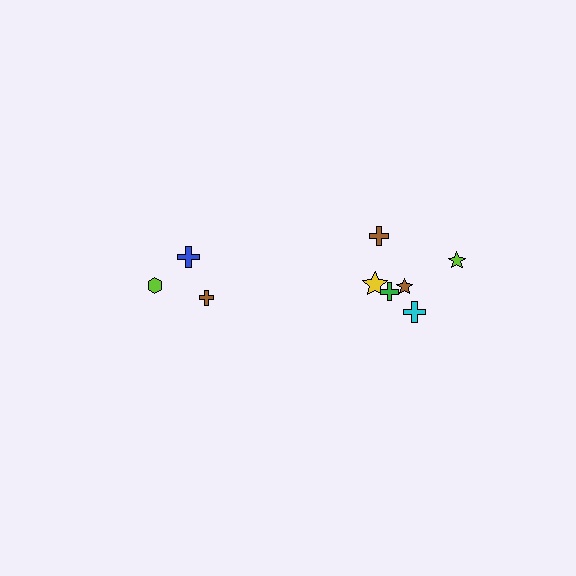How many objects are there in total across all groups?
There are 9 objects.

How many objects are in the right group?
There are 6 objects.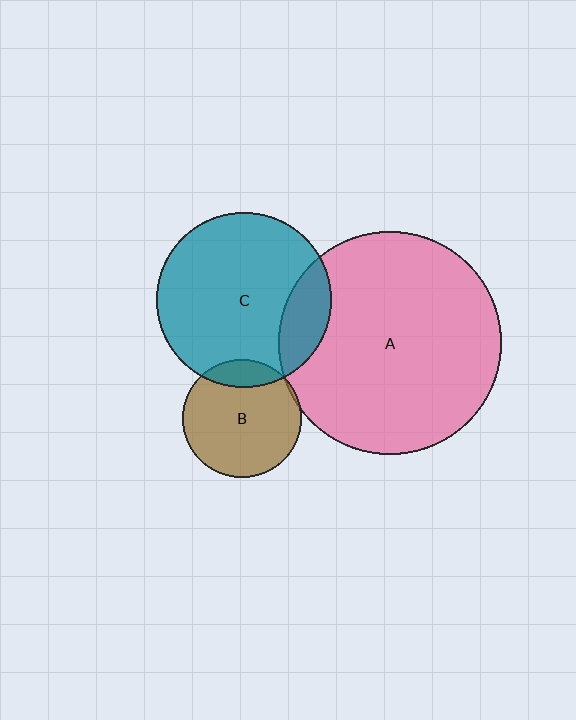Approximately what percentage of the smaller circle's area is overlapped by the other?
Approximately 5%.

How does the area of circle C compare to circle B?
Approximately 2.2 times.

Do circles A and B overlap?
Yes.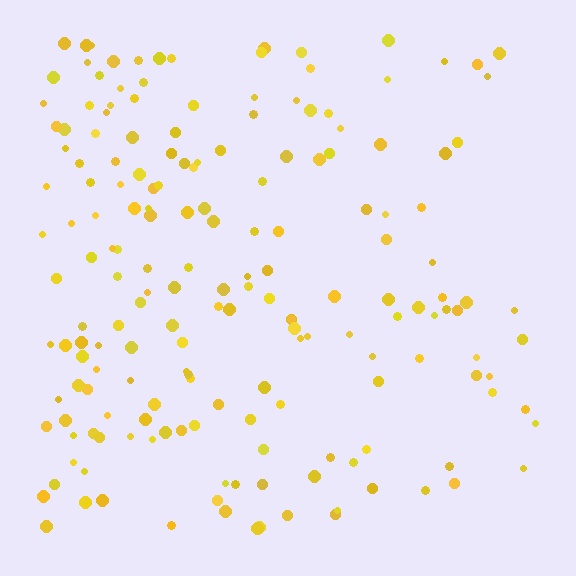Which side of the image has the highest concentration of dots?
The left.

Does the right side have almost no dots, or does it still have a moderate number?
Still a moderate number, just noticeably fewer than the left.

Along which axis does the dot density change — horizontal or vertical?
Horizontal.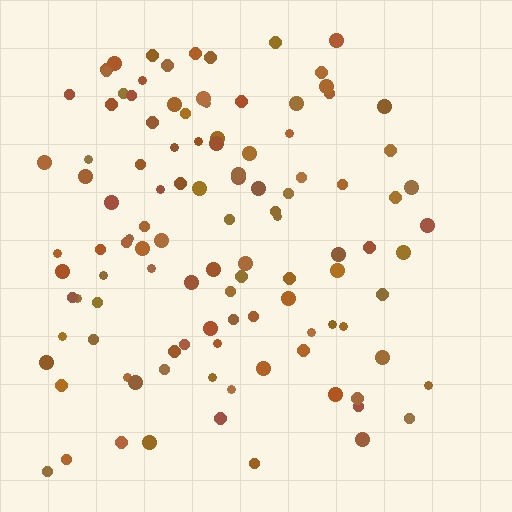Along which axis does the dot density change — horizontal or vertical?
Horizontal.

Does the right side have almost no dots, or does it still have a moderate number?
Still a moderate number, just noticeably fewer than the left.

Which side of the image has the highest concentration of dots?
The left.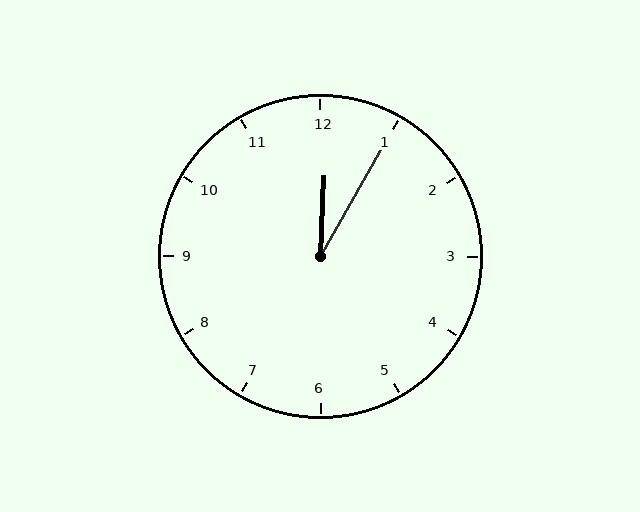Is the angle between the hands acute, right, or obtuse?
It is acute.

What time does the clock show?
12:05.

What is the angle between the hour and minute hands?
Approximately 28 degrees.